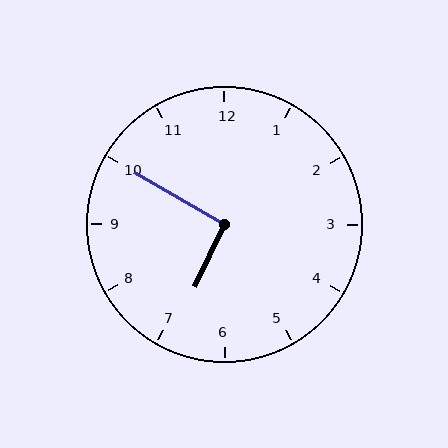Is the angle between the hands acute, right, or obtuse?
It is right.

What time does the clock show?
6:50.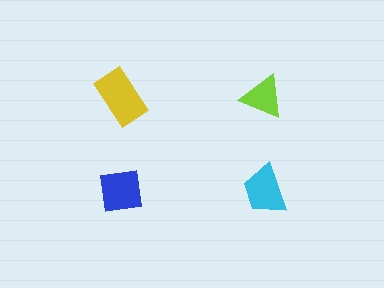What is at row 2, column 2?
A cyan trapezoid.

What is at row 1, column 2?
A lime triangle.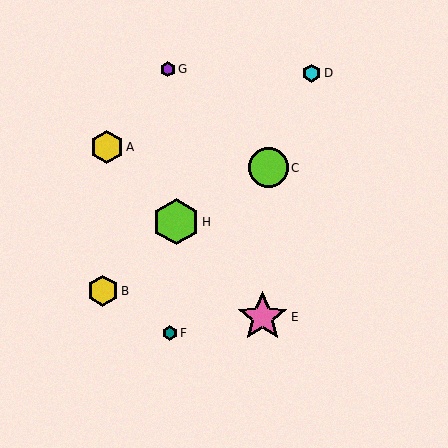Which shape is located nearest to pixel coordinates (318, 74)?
The cyan hexagon (labeled D) at (312, 73) is nearest to that location.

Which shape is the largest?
The pink star (labeled E) is the largest.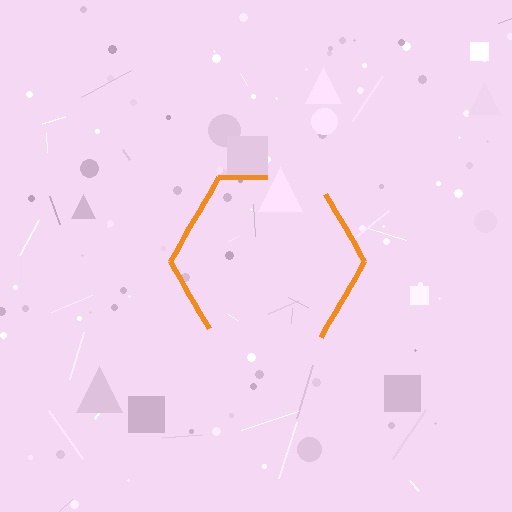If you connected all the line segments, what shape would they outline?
They would outline a hexagon.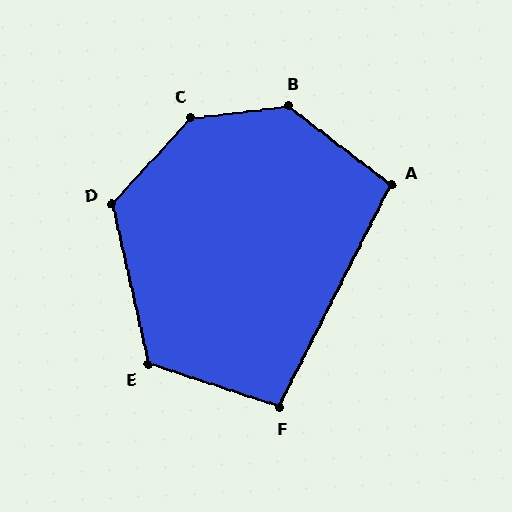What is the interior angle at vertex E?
Approximately 121 degrees (obtuse).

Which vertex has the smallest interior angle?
F, at approximately 99 degrees.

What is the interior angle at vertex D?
Approximately 125 degrees (obtuse).